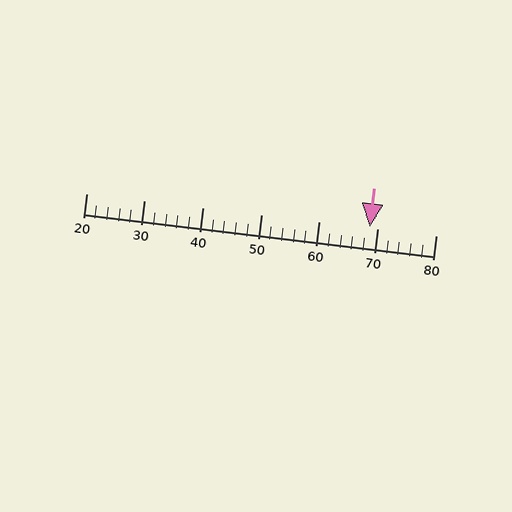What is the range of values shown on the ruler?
The ruler shows values from 20 to 80.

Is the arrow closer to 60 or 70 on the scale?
The arrow is closer to 70.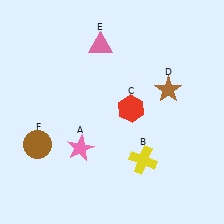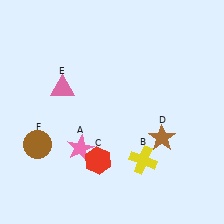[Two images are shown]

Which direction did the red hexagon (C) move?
The red hexagon (C) moved down.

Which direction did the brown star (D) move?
The brown star (D) moved down.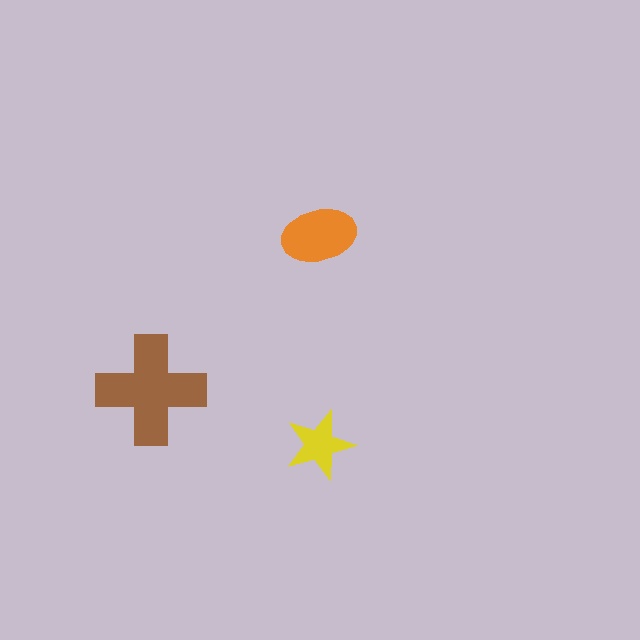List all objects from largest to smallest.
The brown cross, the orange ellipse, the yellow star.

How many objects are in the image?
There are 3 objects in the image.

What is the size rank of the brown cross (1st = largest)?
1st.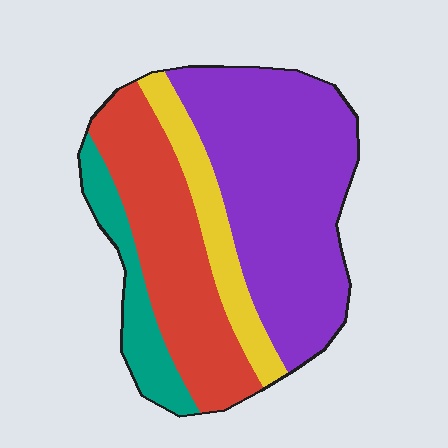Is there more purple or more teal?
Purple.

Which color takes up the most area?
Purple, at roughly 45%.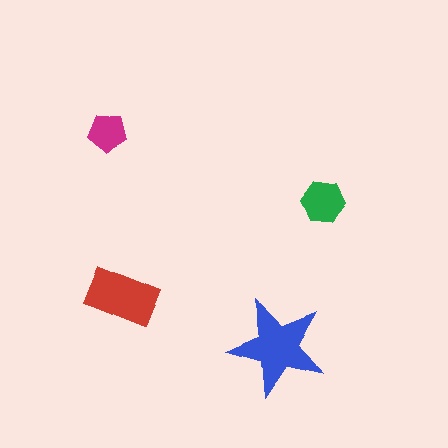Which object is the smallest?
The magenta pentagon.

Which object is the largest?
The blue star.